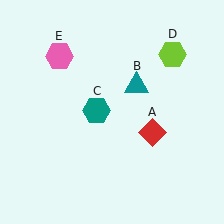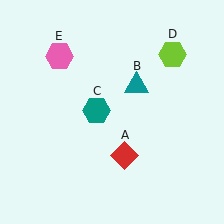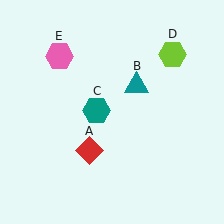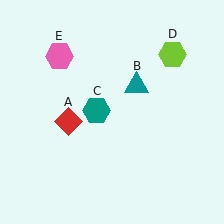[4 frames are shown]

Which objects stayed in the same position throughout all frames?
Teal triangle (object B) and teal hexagon (object C) and lime hexagon (object D) and pink hexagon (object E) remained stationary.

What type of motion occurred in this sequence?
The red diamond (object A) rotated clockwise around the center of the scene.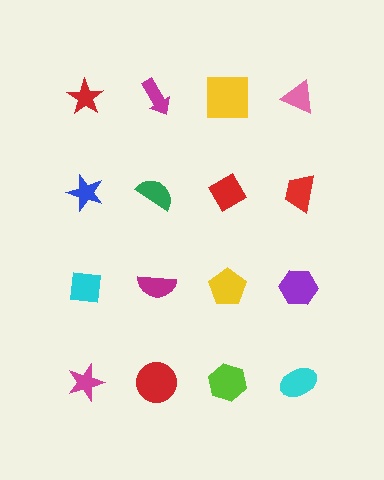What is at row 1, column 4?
A pink triangle.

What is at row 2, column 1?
A blue star.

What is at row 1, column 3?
A yellow square.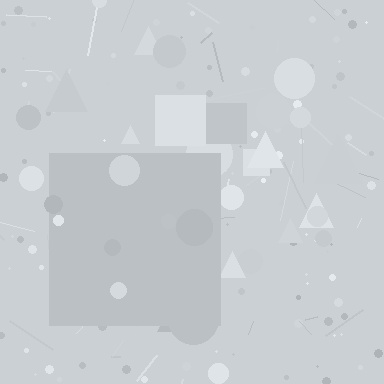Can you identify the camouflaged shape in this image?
The camouflaged shape is a square.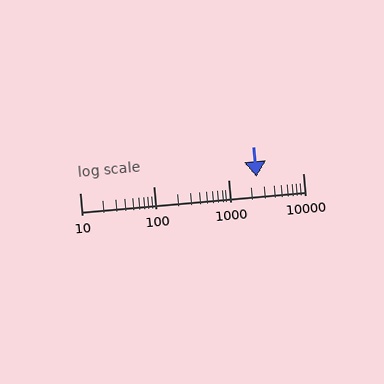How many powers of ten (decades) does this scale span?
The scale spans 3 decades, from 10 to 10000.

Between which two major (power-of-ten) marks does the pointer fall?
The pointer is between 1000 and 10000.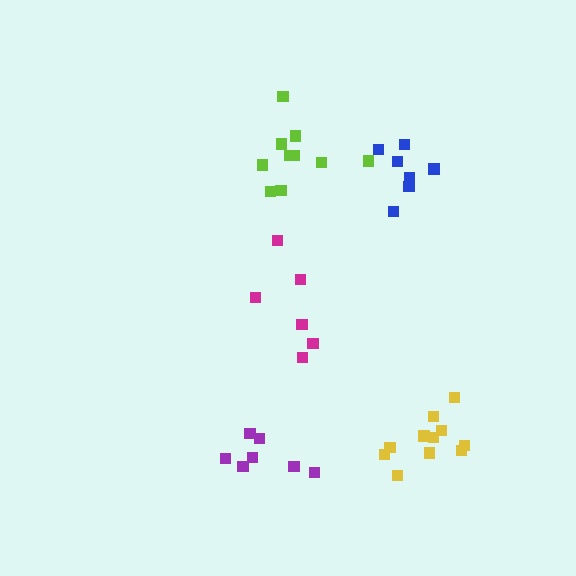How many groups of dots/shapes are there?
There are 5 groups.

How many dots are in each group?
Group 1: 11 dots, Group 2: 7 dots, Group 3: 6 dots, Group 4: 7 dots, Group 5: 10 dots (41 total).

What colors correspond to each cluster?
The clusters are colored: yellow, blue, magenta, purple, lime.